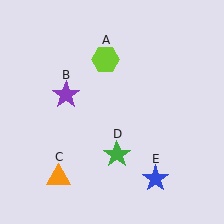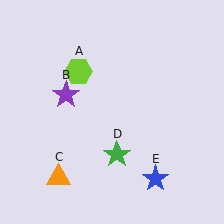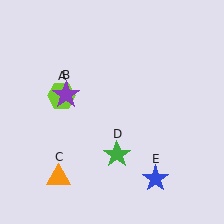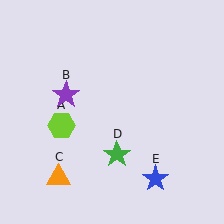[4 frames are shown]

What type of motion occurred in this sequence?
The lime hexagon (object A) rotated counterclockwise around the center of the scene.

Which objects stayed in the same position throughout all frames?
Purple star (object B) and orange triangle (object C) and green star (object D) and blue star (object E) remained stationary.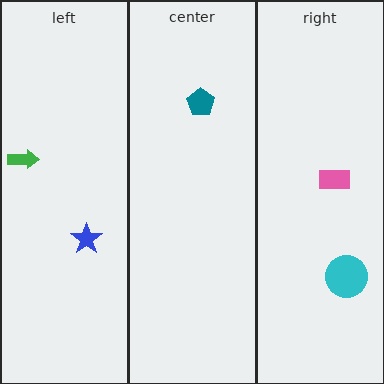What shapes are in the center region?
The teal pentagon.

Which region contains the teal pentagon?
The center region.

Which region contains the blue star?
The left region.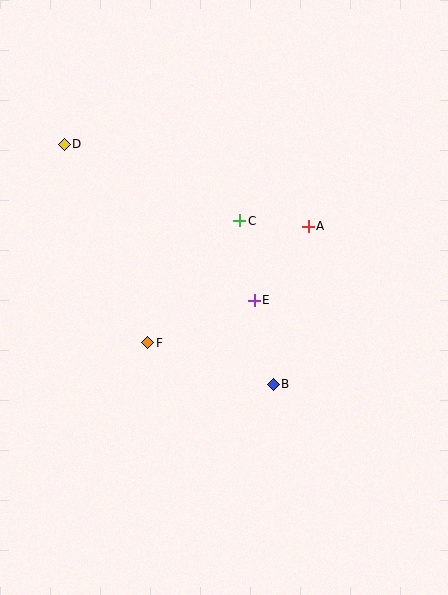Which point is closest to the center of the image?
Point E at (254, 300) is closest to the center.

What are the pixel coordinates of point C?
Point C is at (240, 221).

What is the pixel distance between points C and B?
The distance between C and B is 167 pixels.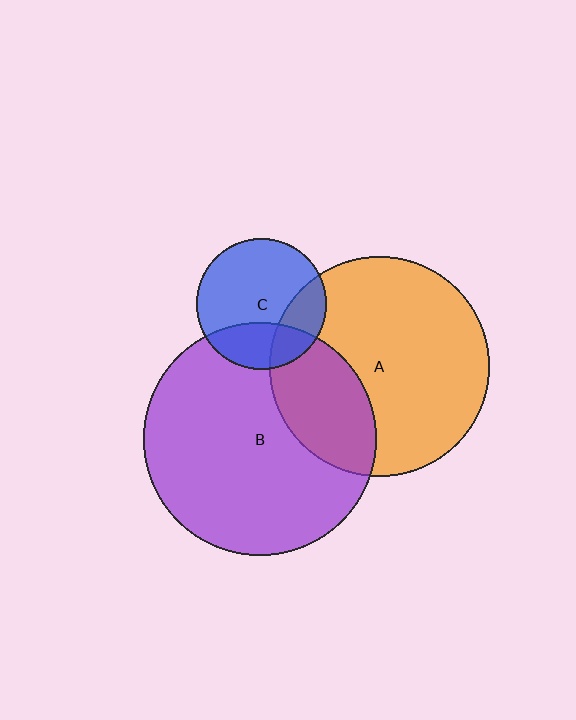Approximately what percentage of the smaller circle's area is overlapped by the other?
Approximately 25%.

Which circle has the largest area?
Circle B (purple).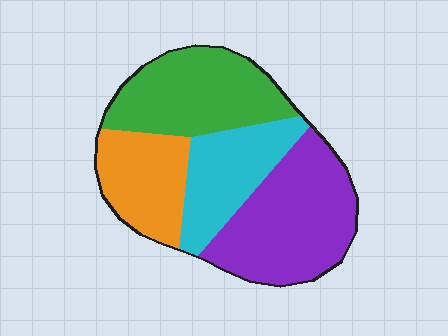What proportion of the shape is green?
Green takes up about one quarter (1/4) of the shape.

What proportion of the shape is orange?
Orange covers roughly 20% of the shape.